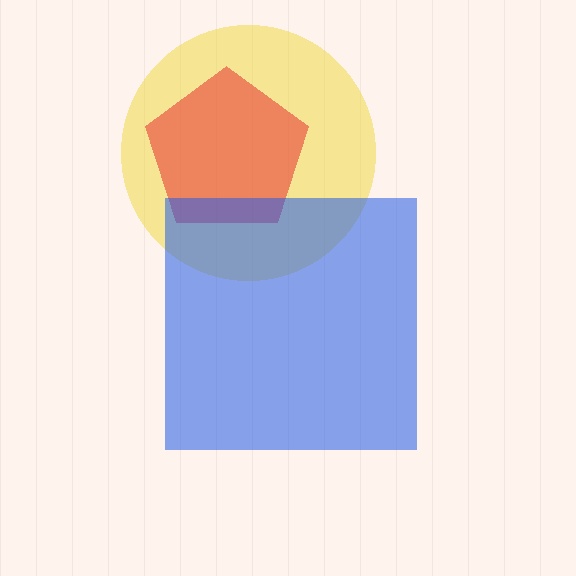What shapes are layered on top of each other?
The layered shapes are: a yellow circle, a red pentagon, a blue square.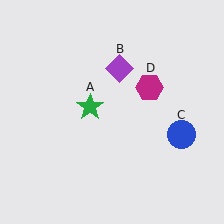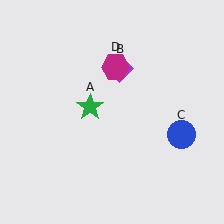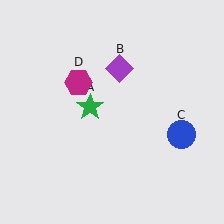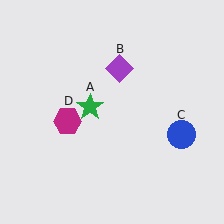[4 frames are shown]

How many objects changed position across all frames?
1 object changed position: magenta hexagon (object D).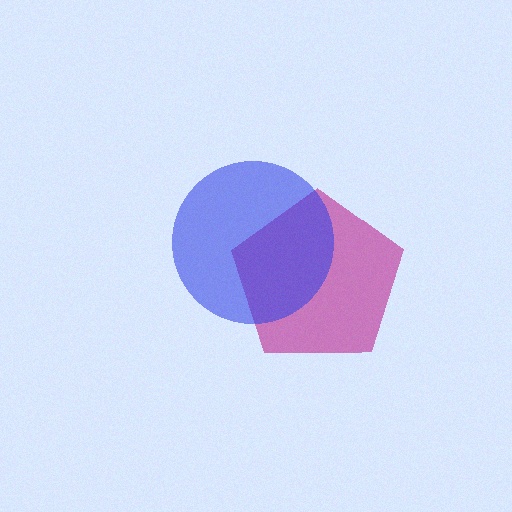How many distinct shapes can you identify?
There are 2 distinct shapes: a magenta pentagon, a blue circle.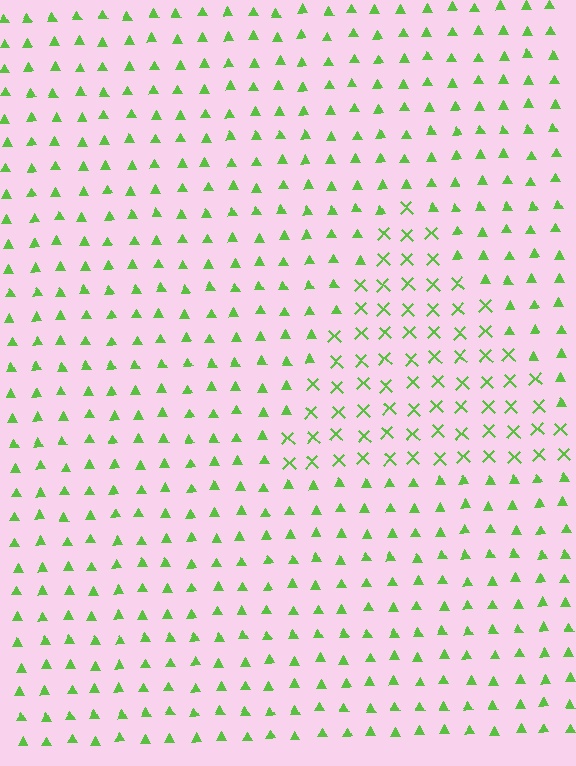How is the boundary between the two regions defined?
The boundary is defined by a change in element shape: X marks inside vs. triangles outside. All elements share the same color and spacing.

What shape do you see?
I see a triangle.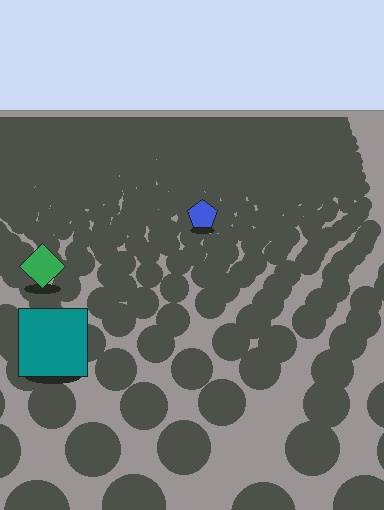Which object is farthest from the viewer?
The blue pentagon is farthest from the viewer. It appears smaller and the ground texture around it is denser.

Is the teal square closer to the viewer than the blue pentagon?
Yes. The teal square is closer — you can tell from the texture gradient: the ground texture is coarser near it.